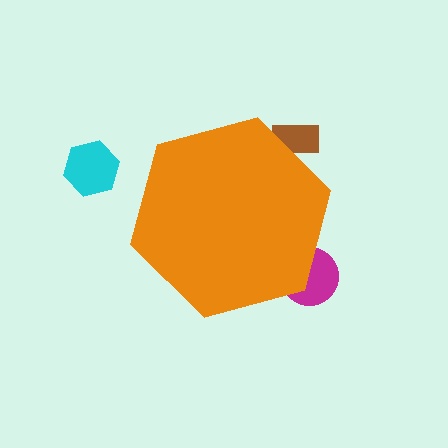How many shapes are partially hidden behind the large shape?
2 shapes are partially hidden.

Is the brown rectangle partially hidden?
Yes, the brown rectangle is partially hidden behind the orange hexagon.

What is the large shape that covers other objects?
An orange hexagon.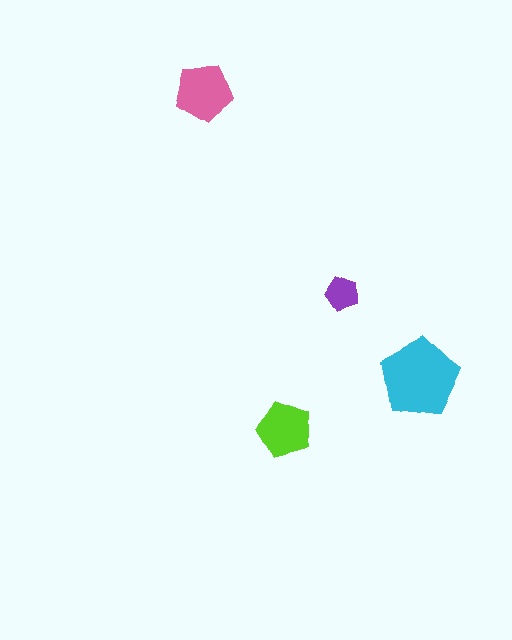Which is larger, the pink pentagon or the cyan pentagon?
The cyan one.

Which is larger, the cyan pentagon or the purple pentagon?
The cyan one.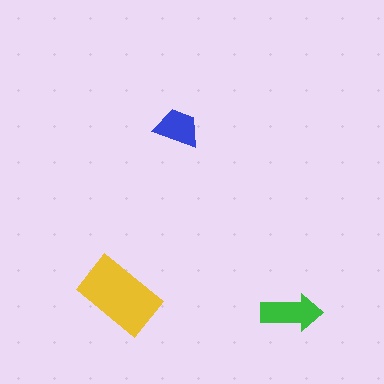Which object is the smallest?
The blue trapezoid.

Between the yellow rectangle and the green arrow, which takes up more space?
The yellow rectangle.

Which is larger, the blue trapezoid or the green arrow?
The green arrow.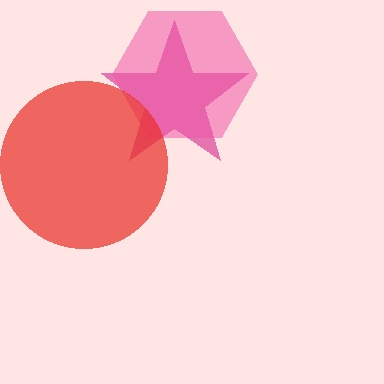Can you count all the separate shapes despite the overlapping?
Yes, there are 3 separate shapes.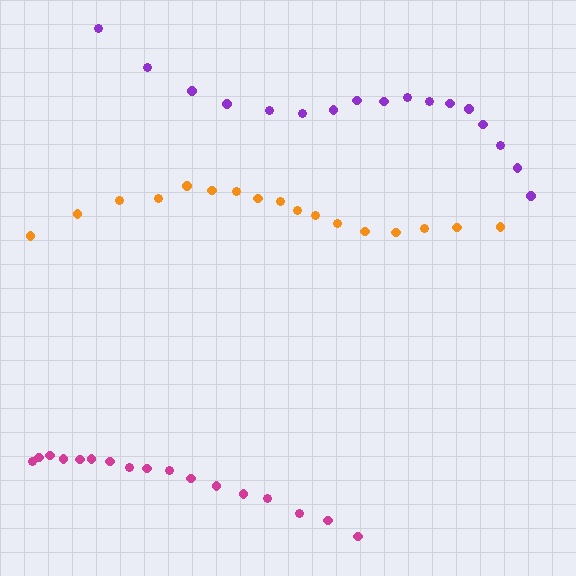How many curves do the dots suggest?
There are 3 distinct paths.